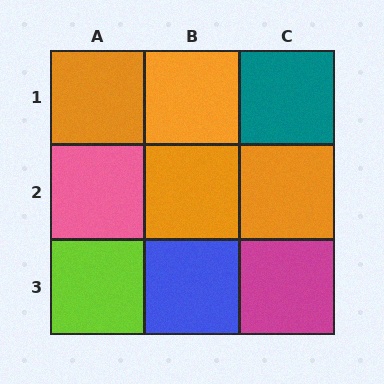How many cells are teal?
1 cell is teal.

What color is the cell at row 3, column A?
Lime.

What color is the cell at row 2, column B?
Orange.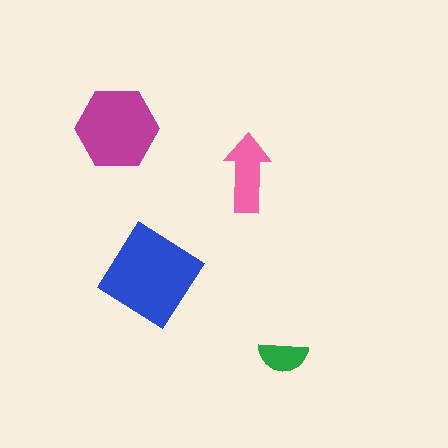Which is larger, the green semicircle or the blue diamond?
The blue diamond.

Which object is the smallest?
The green semicircle.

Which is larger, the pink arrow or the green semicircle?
The pink arrow.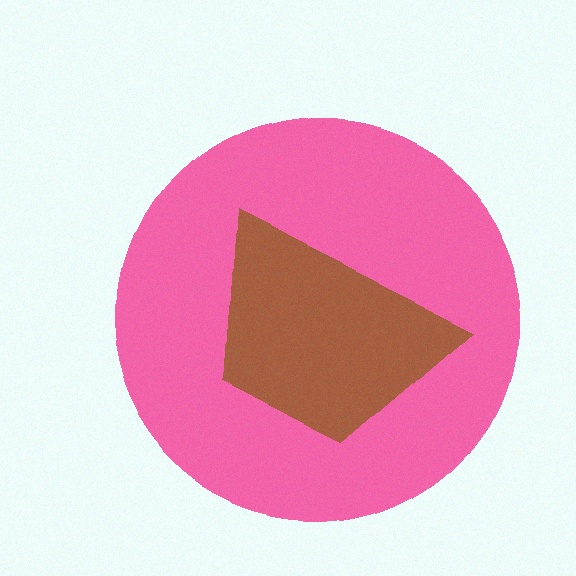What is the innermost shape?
The brown trapezoid.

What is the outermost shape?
The pink circle.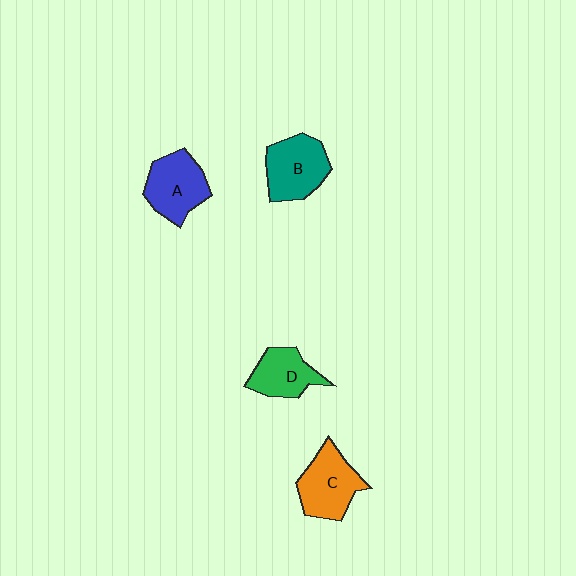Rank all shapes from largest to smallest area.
From largest to smallest: C (orange), B (teal), A (blue), D (green).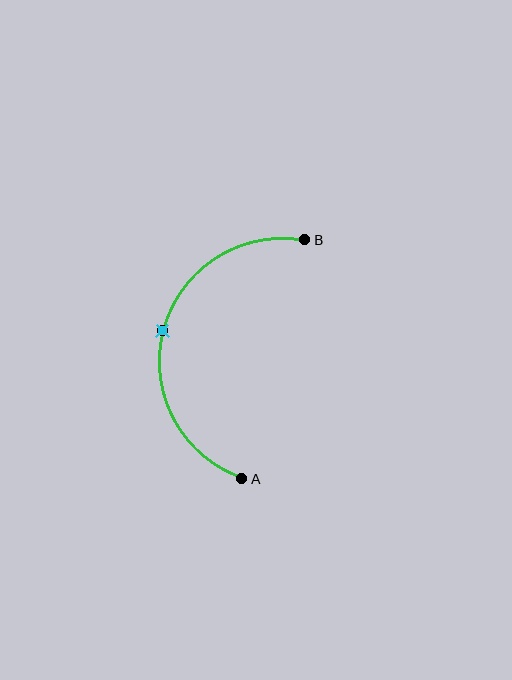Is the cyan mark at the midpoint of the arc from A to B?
Yes. The cyan mark lies on the arc at equal arc-length from both A and B — it is the arc midpoint.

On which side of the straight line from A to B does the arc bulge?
The arc bulges to the left of the straight line connecting A and B.